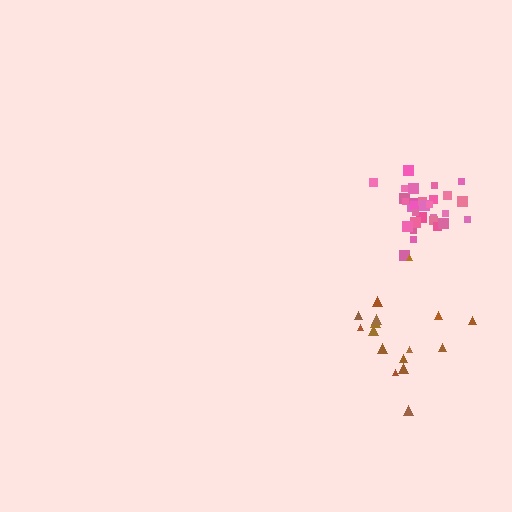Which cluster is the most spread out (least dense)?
Brown.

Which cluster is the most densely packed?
Pink.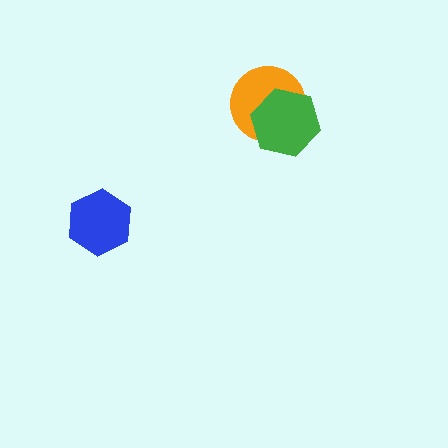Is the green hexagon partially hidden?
No, no other shape covers it.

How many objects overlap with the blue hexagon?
0 objects overlap with the blue hexagon.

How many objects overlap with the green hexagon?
1 object overlaps with the green hexagon.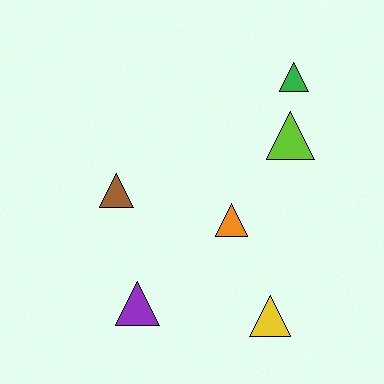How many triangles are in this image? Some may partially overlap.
There are 6 triangles.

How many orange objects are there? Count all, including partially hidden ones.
There is 1 orange object.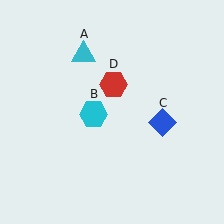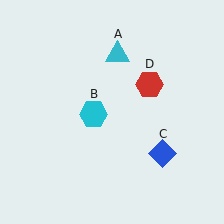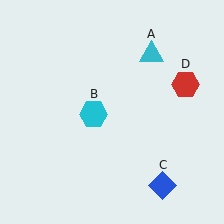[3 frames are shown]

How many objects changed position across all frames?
3 objects changed position: cyan triangle (object A), blue diamond (object C), red hexagon (object D).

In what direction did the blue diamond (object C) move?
The blue diamond (object C) moved down.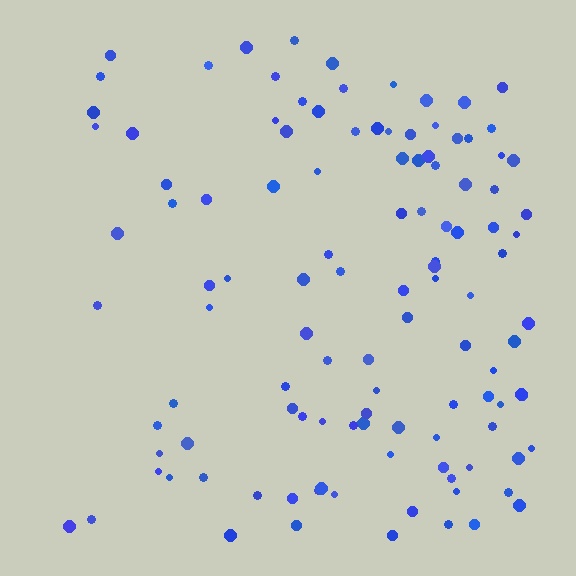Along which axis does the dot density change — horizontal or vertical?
Horizontal.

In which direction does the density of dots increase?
From left to right, with the right side densest.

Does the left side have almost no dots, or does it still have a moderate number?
Still a moderate number, just noticeably fewer than the right.